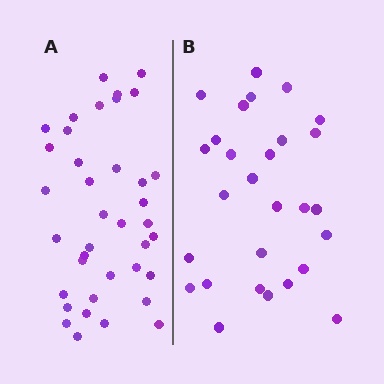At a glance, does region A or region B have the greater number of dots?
Region A (the left region) has more dots.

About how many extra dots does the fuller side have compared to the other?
Region A has roughly 10 or so more dots than region B.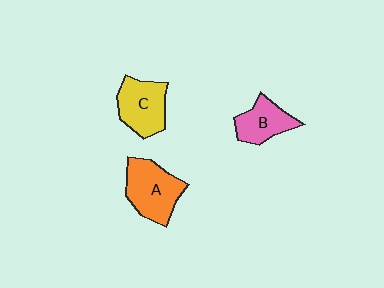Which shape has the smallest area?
Shape B (pink).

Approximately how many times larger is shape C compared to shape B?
Approximately 1.2 times.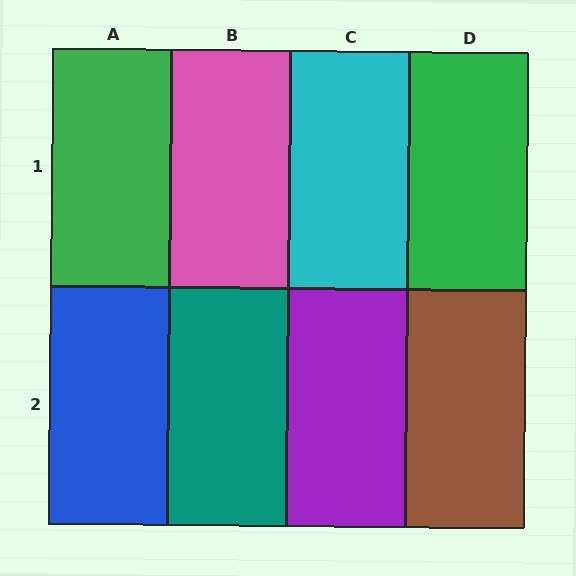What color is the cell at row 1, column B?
Pink.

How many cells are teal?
1 cell is teal.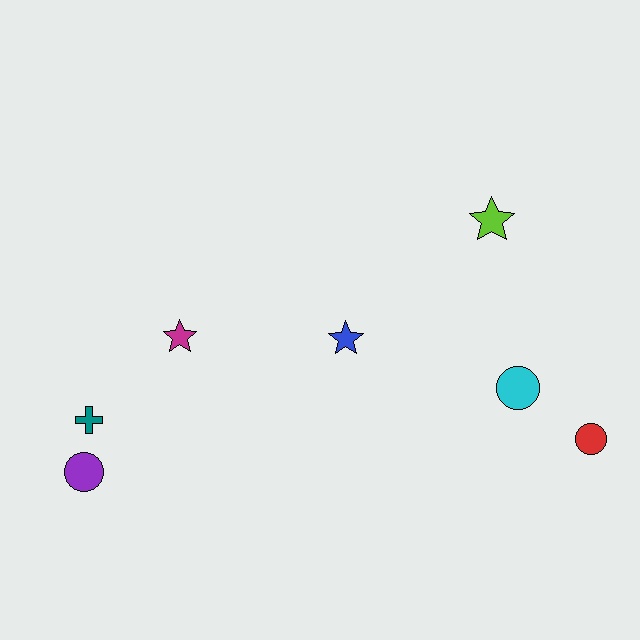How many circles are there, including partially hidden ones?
There are 3 circles.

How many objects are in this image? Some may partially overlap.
There are 7 objects.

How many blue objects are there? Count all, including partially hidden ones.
There is 1 blue object.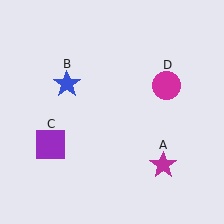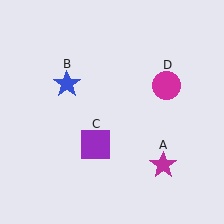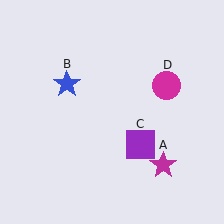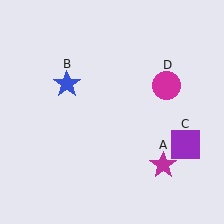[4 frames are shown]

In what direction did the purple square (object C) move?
The purple square (object C) moved right.